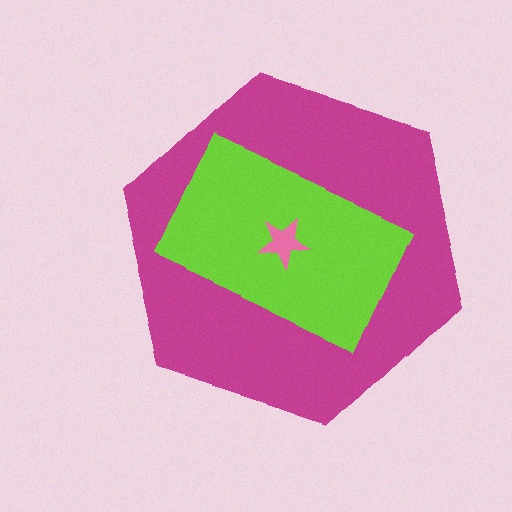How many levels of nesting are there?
3.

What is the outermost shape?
The magenta hexagon.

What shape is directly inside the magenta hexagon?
The lime rectangle.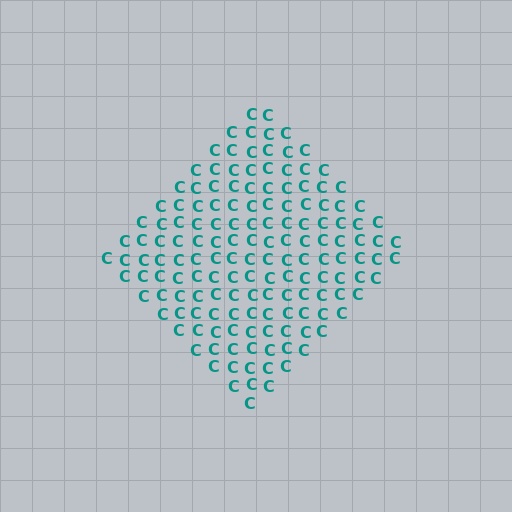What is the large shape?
The large shape is a diamond.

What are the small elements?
The small elements are letter C's.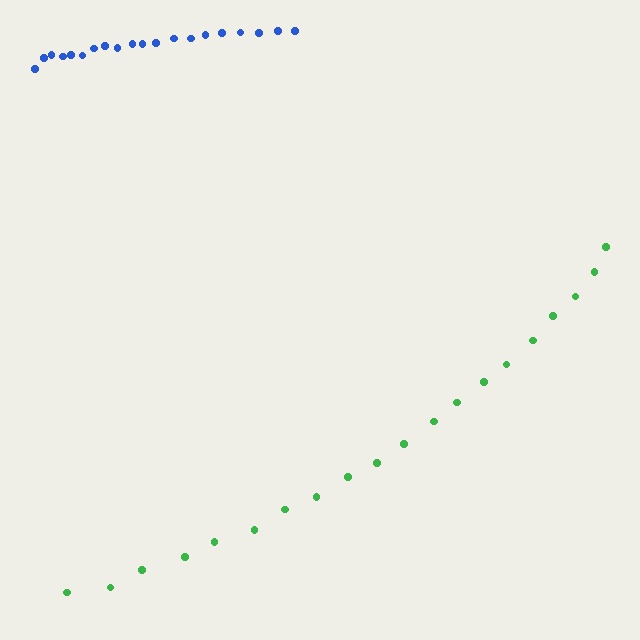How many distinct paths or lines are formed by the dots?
There are 2 distinct paths.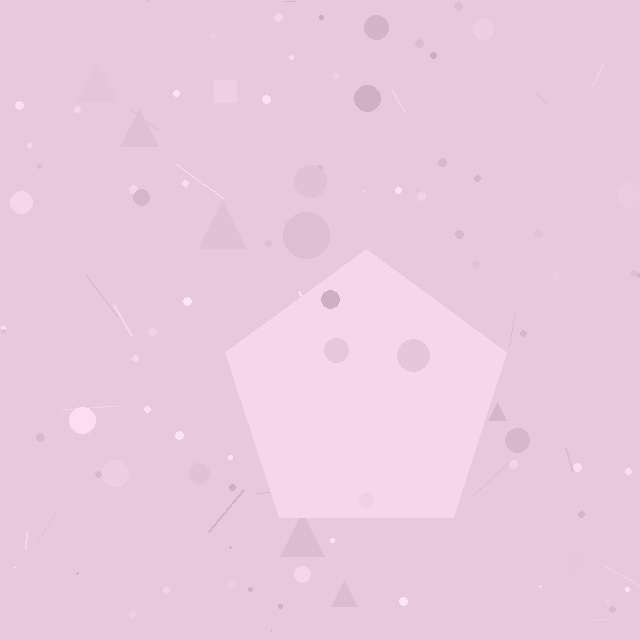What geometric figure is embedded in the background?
A pentagon is embedded in the background.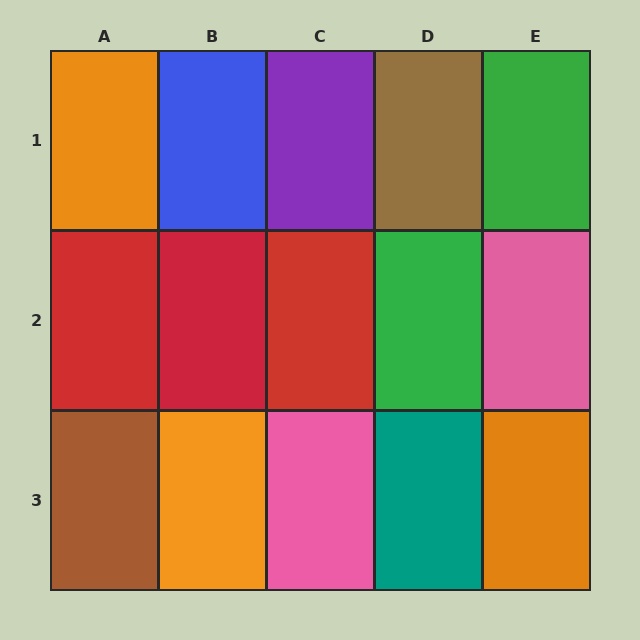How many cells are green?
2 cells are green.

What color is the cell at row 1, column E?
Green.